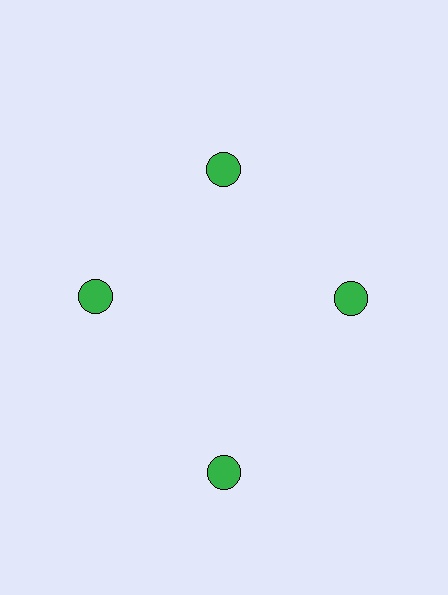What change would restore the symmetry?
The symmetry would be restored by moving it inward, back onto the ring so that all 4 circles sit at equal angles and equal distance from the center.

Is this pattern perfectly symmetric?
No. The 4 green circles are arranged in a ring, but one element near the 6 o'clock position is pushed outward from the center, breaking the 4-fold rotational symmetry.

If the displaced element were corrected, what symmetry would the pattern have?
It would have 4-fold rotational symmetry — the pattern would map onto itself every 90 degrees.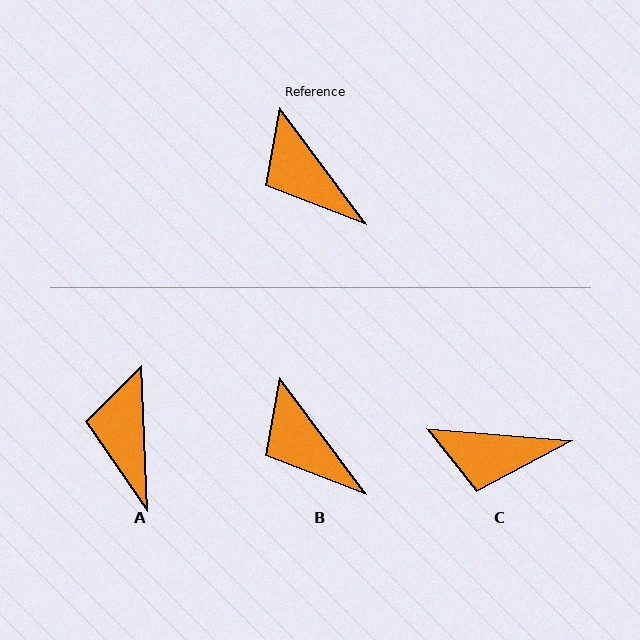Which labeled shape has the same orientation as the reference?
B.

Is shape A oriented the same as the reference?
No, it is off by about 34 degrees.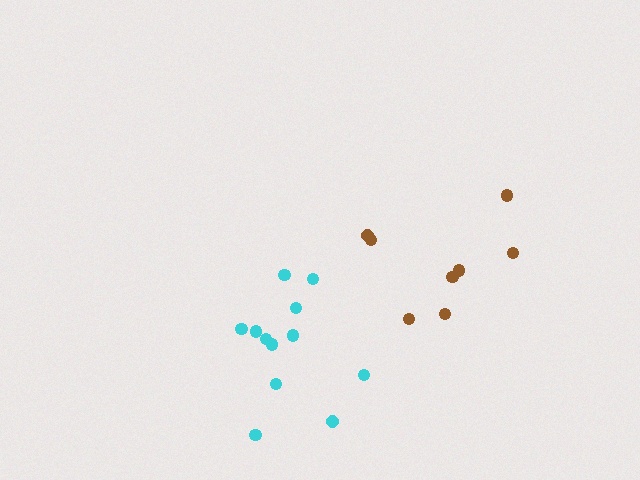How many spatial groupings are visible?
There are 2 spatial groupings.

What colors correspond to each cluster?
The clusters are colored: brown, cyan.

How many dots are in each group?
Group 1: 8 dots, Group 2: 12 dots (20 total).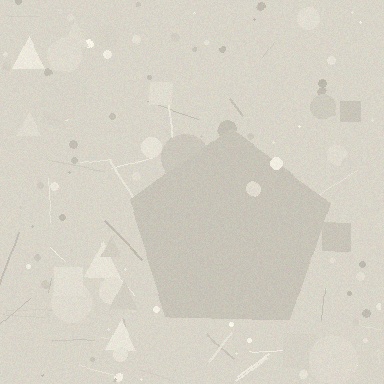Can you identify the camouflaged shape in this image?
The camouflaged shape is a pentagon.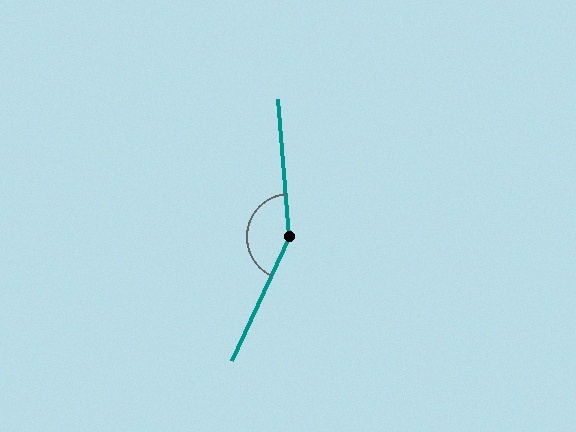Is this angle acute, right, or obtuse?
It is obtuse.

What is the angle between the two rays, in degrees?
Approximately 150 degrees.